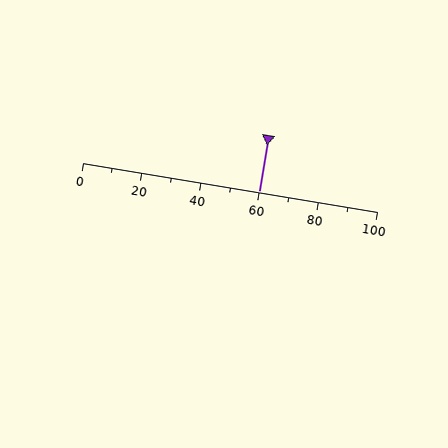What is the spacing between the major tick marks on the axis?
The major ticks are spaced 20 apart.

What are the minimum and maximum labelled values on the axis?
The axis runs from 0 to 100.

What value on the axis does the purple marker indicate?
The marker indicates approximately 60.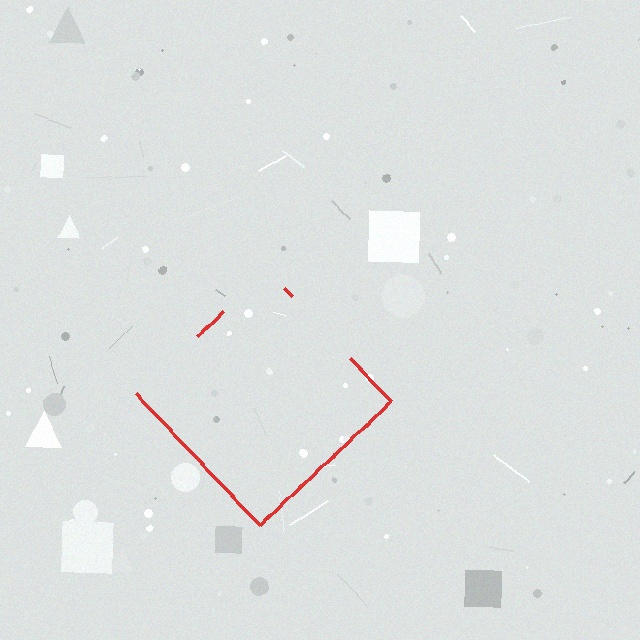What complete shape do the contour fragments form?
The contour fragments form a diamond.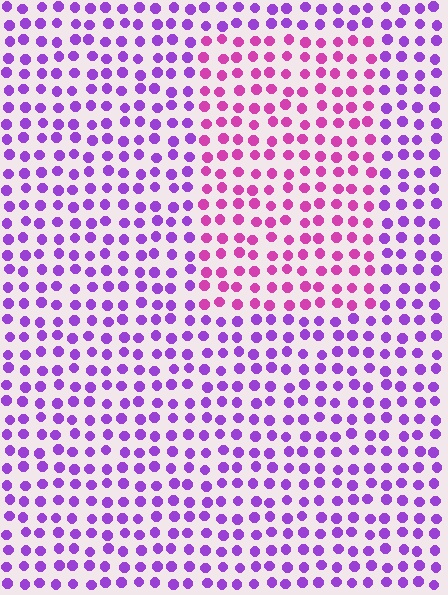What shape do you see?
I see a rectangle.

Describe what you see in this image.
The image is filled with small purple elements in a uniform arrangement. A rectangle-shaped region is visible where the elements are tinted to a slightly different hue, forming a subtle color boundary.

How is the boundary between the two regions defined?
The boundary is defined purely by a slight shift in hue (about 38 degrees). Spacing, size, and orientation are identical on both sides.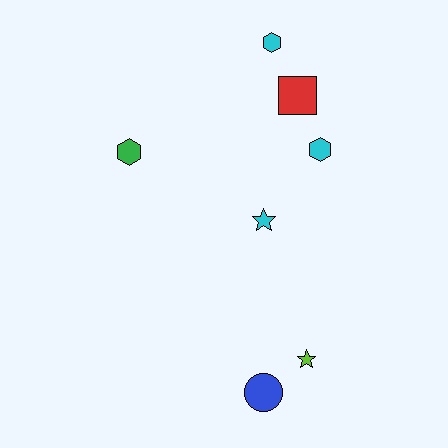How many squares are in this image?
There is 1 square.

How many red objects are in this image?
There is 1 red object.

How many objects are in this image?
There are 7 objects.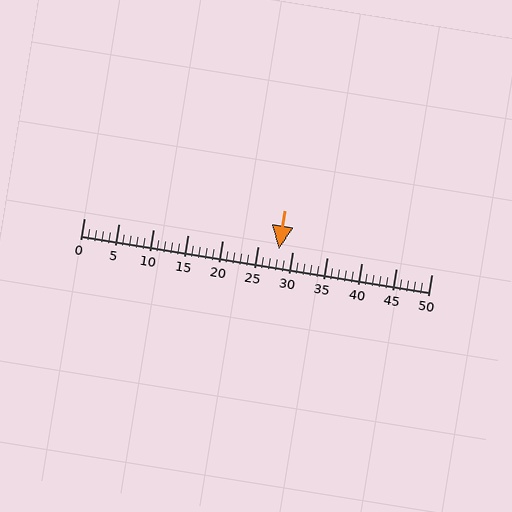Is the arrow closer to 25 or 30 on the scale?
The arrow is closer to 30.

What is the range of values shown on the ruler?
The ruler shows values from 0 to 50.